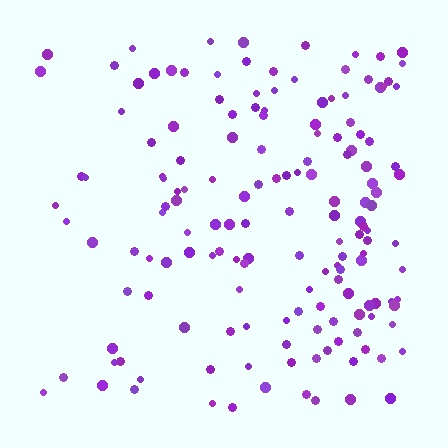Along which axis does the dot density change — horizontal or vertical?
Horizontal.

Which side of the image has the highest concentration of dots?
The right.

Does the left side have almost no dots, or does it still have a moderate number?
Still a moderate number, just noticeably fewer than the right.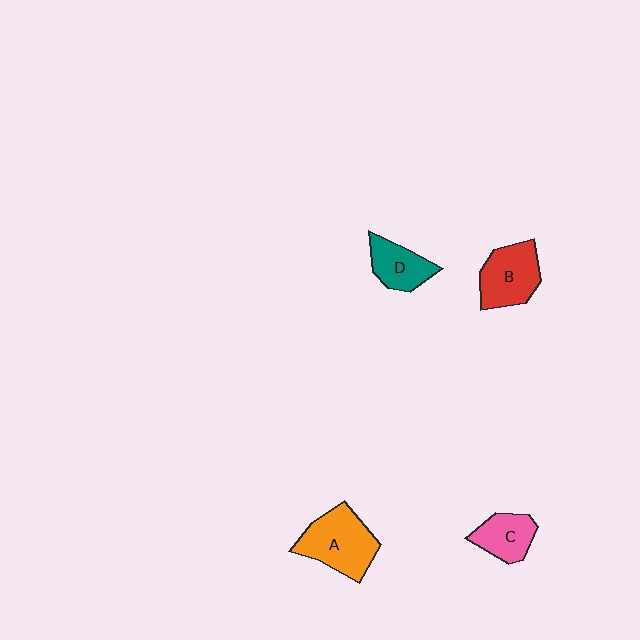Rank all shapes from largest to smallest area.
From largest to smallest: A (orange), B (red), D (teal), C (pink).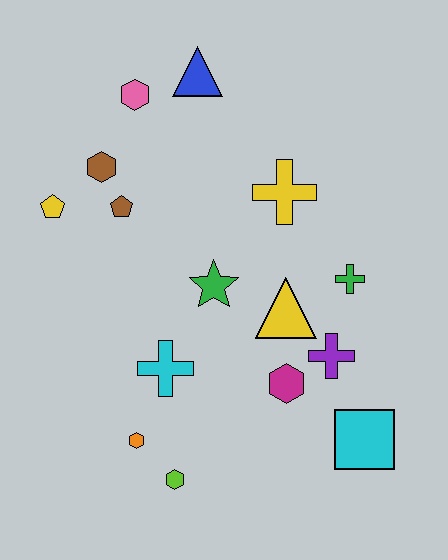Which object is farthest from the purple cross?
The pink hexagon is farthest from the purple cross.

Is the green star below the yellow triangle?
No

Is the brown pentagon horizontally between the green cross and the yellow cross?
No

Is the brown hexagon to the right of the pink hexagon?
No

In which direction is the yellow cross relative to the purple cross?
The yellow cross is above the purple cross.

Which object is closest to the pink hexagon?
The blue triangle is closest to the pink hexagon.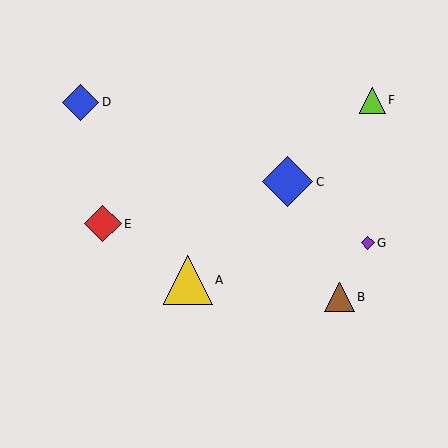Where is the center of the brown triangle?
The center of the brown triangle is at (340, 297).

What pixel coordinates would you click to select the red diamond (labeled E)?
Click at (103, 224) to select the red diamond E.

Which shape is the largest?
The blue diamond (labeled C) is the largest.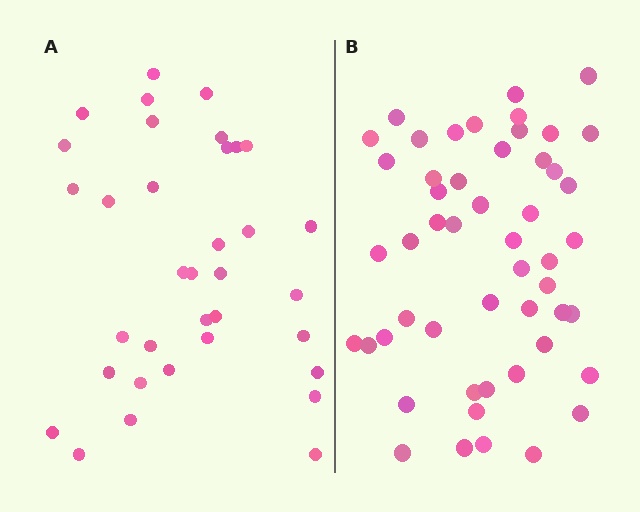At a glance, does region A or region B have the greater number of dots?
Region B (the right region) has more dots.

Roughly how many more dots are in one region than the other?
Region B has approximately 15 more dots than region A.